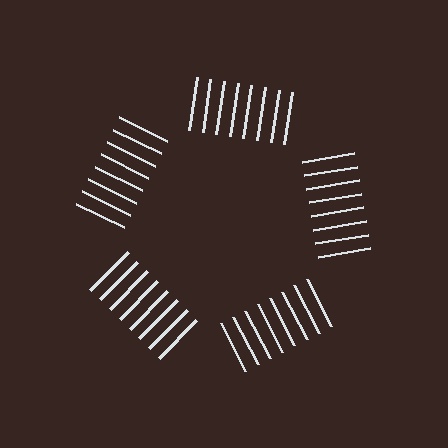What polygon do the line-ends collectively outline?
An illusory pentagon — the line segments terminate on its edges but no continuous stroke is drawn.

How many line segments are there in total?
40 — 8 along each of the 5 edges.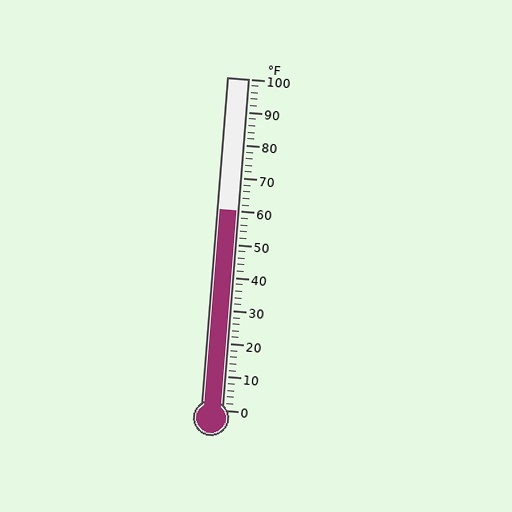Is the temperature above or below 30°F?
The temperature is above 30°F.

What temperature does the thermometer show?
The thermometer shows approximately 60°F.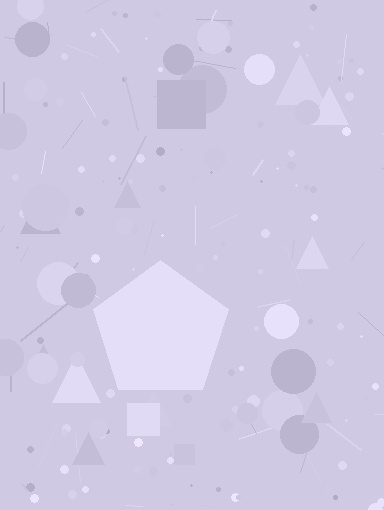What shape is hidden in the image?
A pentagon is hidden in the image.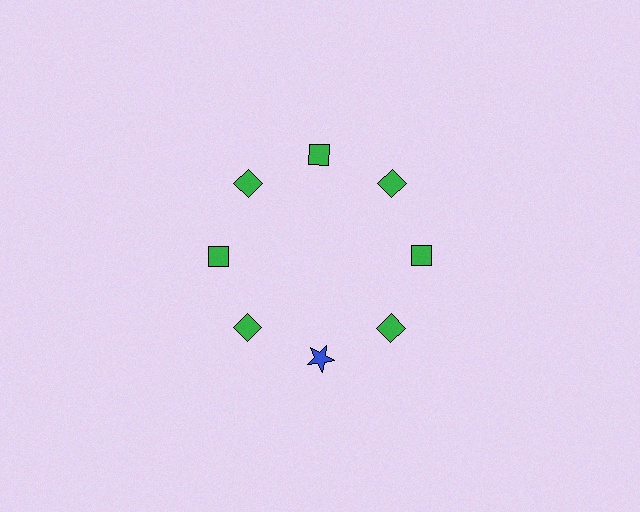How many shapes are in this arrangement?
There are 8 shapes arranged in a ring pattern.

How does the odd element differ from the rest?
It differs in both color (blue instead of green) and shape (star instead of diamond).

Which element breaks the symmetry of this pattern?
The blue star at roughly the 6 o'clock position breaks the symmetry. All other shapes are green diamonds.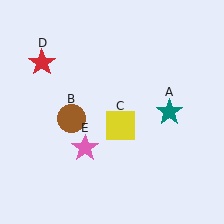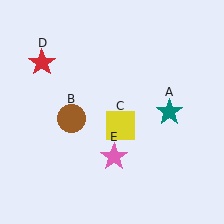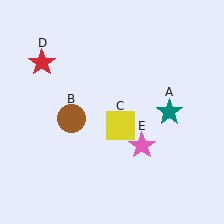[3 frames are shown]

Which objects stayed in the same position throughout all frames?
Teal star (object A) and brown circle (object B) and yellow square (object C) and red star (object D) remained stationary.